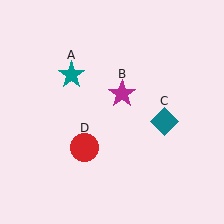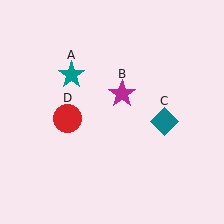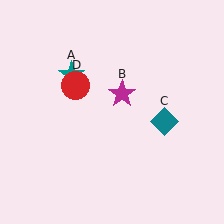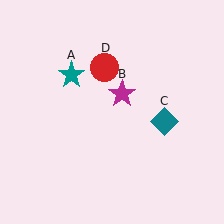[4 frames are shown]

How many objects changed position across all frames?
1 object changed position: red circle (object D).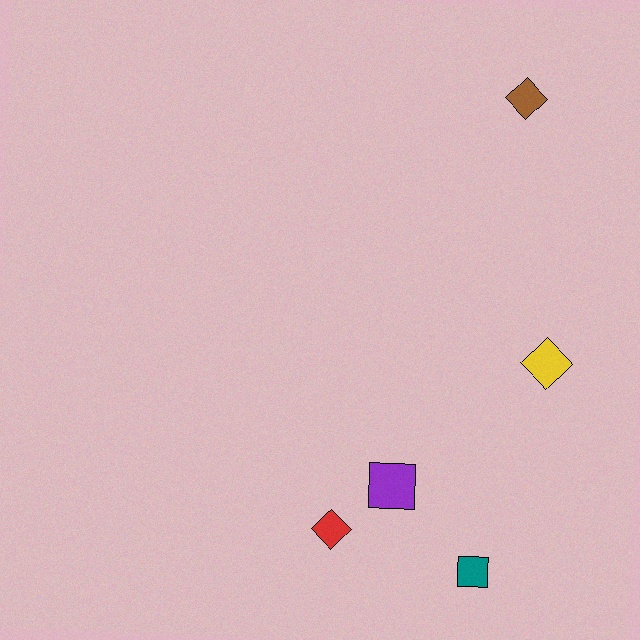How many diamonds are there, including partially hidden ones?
There are 3 diamonds.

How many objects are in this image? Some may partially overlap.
There are 5 objects.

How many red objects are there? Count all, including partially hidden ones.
There is 1 red object.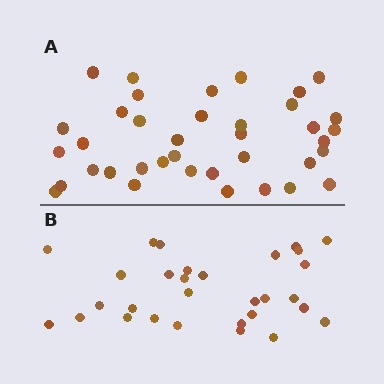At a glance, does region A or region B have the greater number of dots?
Region A (the top region) has more dots.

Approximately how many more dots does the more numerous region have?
Region A has roughly 8 or so more dots than region B.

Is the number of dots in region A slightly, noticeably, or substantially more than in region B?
Region A has noticeably more, but not dramatically so. The ratio is roughly 1.3 to 1.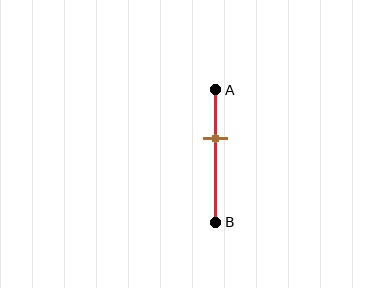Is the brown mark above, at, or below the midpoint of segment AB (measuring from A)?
The brown mark is above the midpoint of segment AB.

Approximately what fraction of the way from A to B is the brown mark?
The brown mark is approximately 35% of the way from A to B.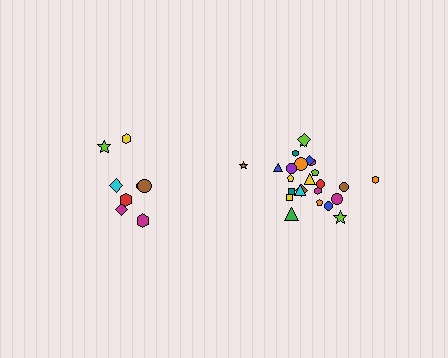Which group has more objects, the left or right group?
The right group.